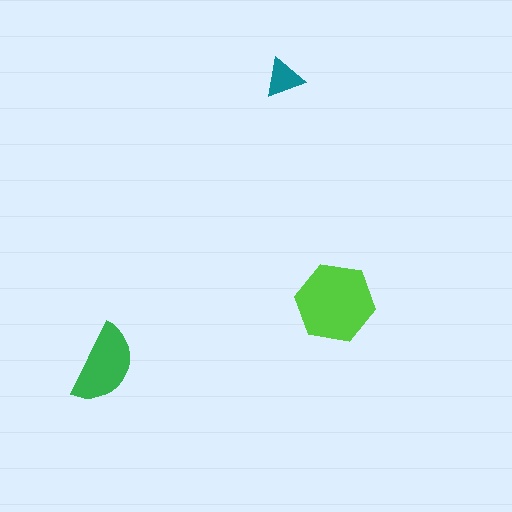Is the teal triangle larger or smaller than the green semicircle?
Smaller.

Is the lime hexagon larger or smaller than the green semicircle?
Larger.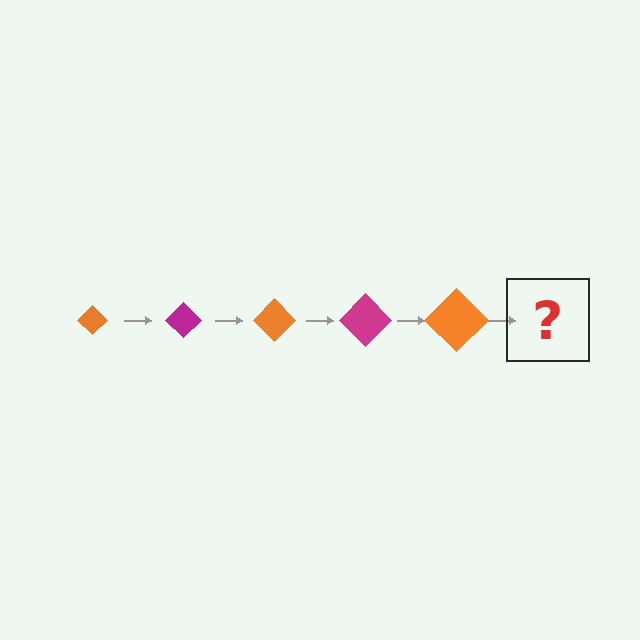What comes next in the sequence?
The next element should be a magenta diamond, larger than the previous one.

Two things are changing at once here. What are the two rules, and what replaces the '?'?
The two rules are that the diamond grows larger each step and the color cycles through orange and magenta. The '?' should be a magenta diamond, larger than the previous one.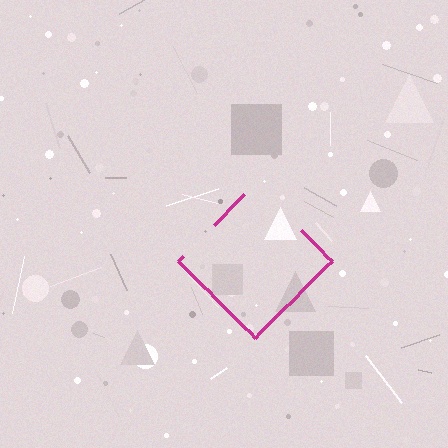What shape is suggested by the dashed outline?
The dashed outline suggests a diamond.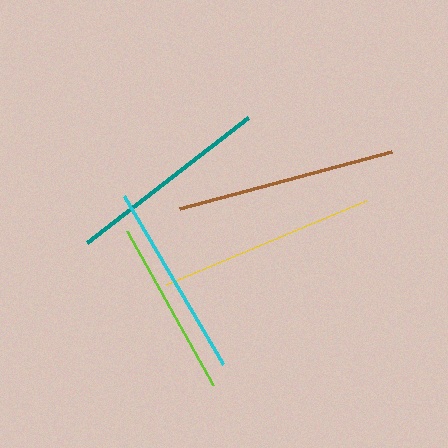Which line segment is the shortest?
The lime line is the shortest at approximately 176 pixels.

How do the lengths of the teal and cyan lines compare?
The teal and cyan lines are approximately the same length.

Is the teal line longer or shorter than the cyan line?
The teal line is longer than the cyan line.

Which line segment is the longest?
The brown line is the longest at approximately 219 pixels.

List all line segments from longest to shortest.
From longest to shortest: brown, yellow, teal, cyan, lime.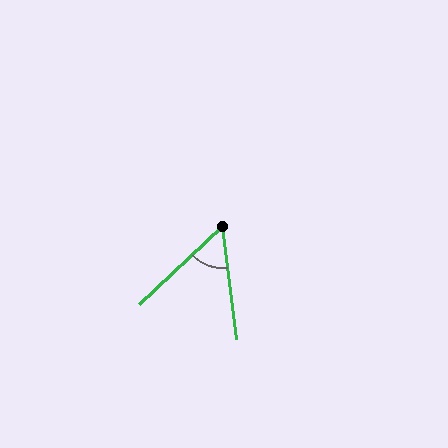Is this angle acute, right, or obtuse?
It is acute.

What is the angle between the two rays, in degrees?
Approximately 54 degrees.